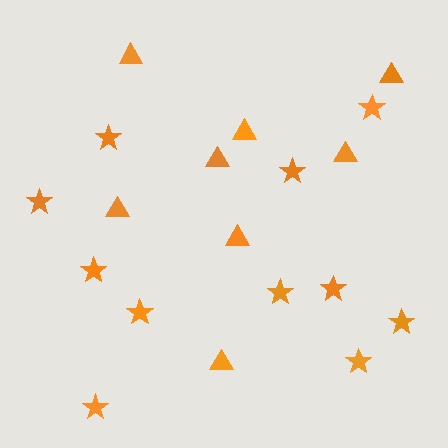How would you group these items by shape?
There are 2 groups: one group of stars (11) and one group of triangles (8).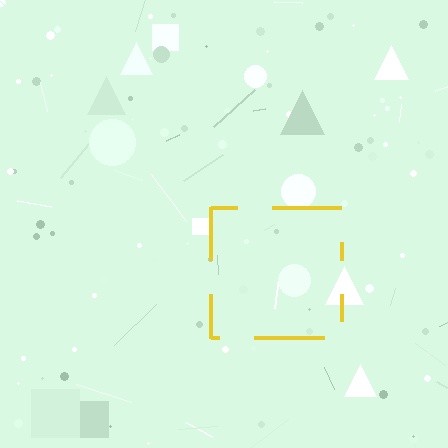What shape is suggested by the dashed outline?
The dashed outline suggests a square.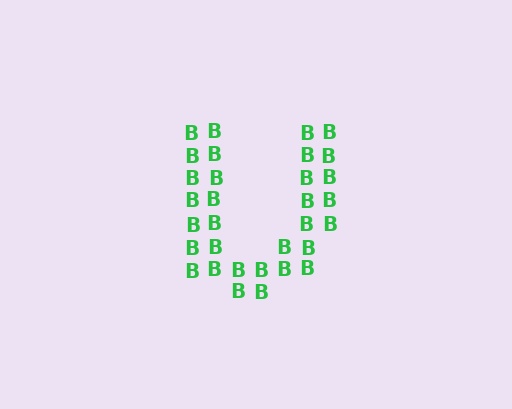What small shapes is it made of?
It is made of small letter B's.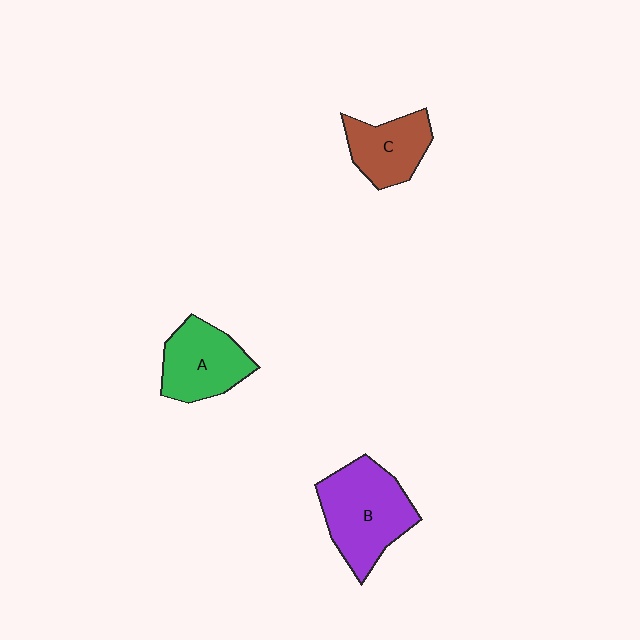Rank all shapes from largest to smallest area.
From largest to smallest: B (purple), A (green), C (brown).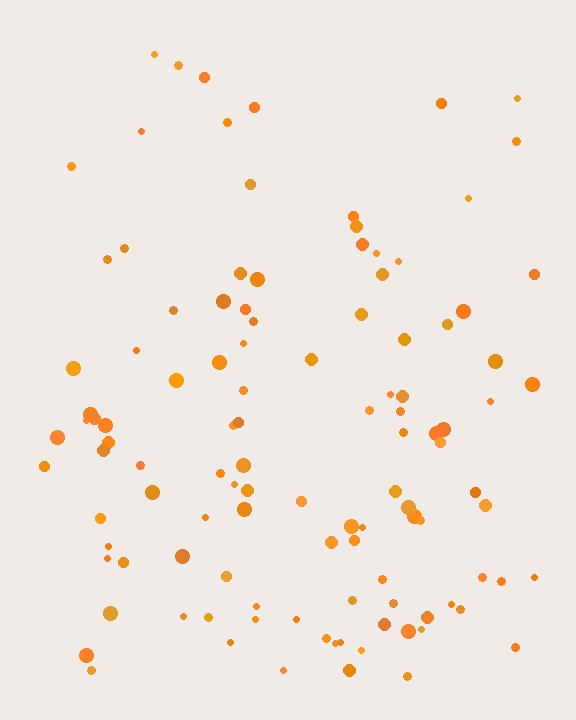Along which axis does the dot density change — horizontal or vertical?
Vertical.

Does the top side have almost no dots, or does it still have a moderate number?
Still a moderate number, just noticeably fewer than the bottom.